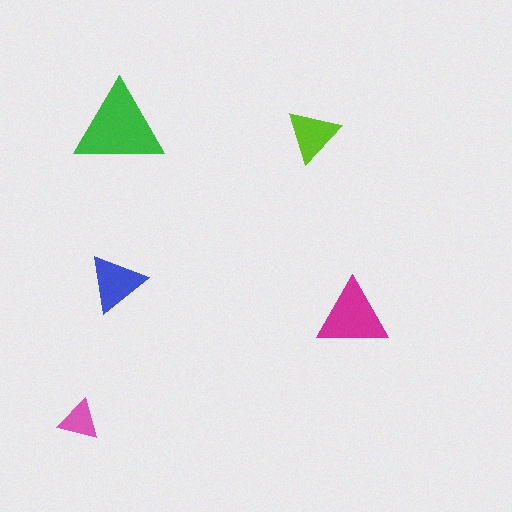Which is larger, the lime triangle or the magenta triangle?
The magenta one.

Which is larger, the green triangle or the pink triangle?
The green one.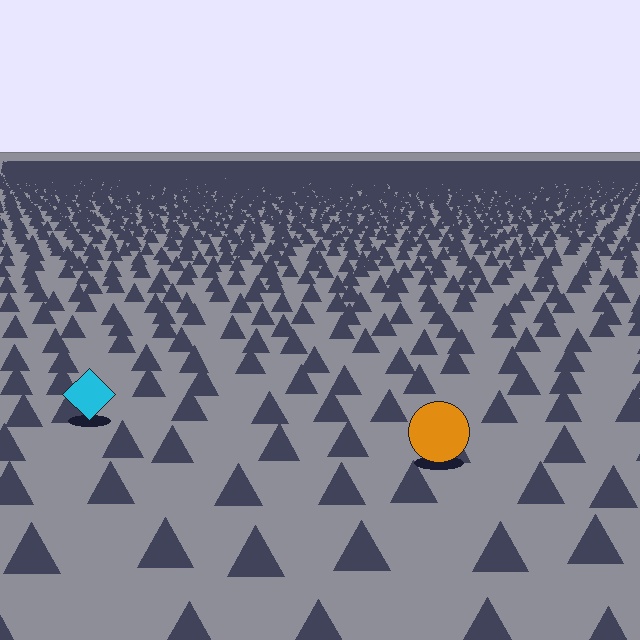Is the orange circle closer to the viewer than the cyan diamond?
Yes. The orange circle is closer — you can tell from the texture gradient: the ground texture is coarser near it.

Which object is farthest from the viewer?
The cyan diamond is farthest from the viewer. It appears smaller and the ground texture around it is denser.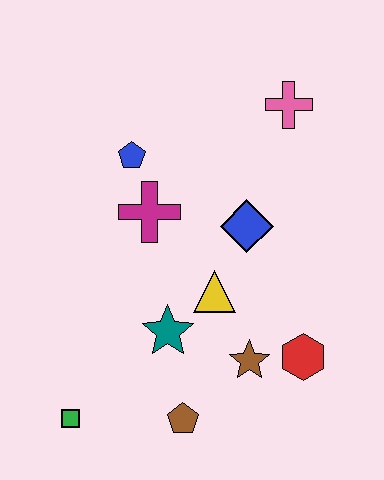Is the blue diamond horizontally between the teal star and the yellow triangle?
No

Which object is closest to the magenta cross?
The blue pentagon is closest to the magenta cross.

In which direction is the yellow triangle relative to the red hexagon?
The yellow triangle is to the left of the red hexagon.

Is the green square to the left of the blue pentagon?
Yes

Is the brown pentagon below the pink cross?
Yes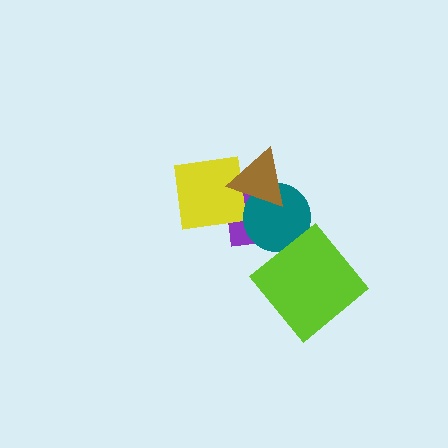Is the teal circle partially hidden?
Yes, it is partially covered by another shape.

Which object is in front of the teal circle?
The brown triangle is in front of the teal circle.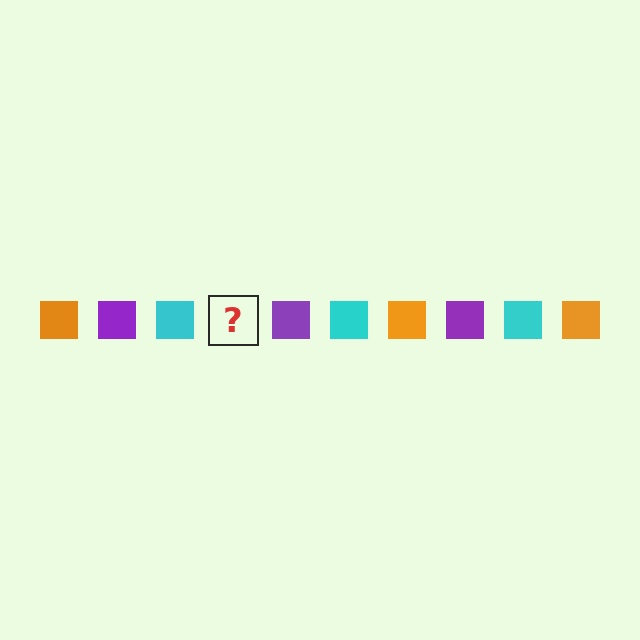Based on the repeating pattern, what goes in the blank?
The blank should be an orange square.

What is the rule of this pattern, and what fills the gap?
The rule is that the pattern cycles through orange, purple, cyan squares. The gap should be filled with an orange square.